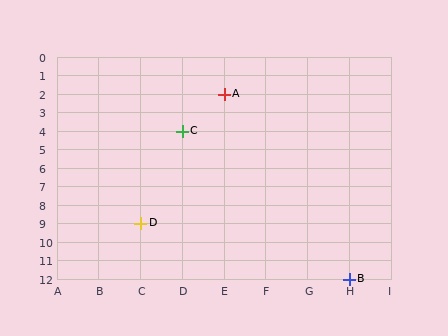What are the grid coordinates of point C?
Point C is at grid coordinates (D, 4).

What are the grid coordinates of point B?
Point B is at grid coordinates (H, 12).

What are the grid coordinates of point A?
Point A is at grid coordinates (E, 2).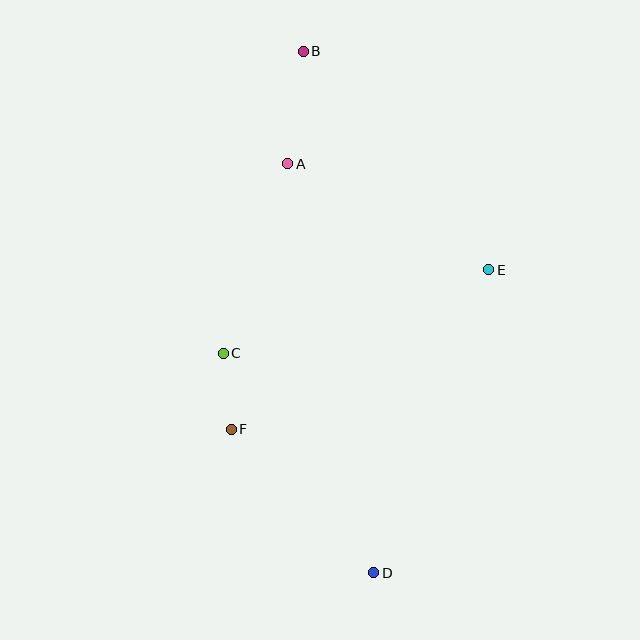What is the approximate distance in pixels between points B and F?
The distance between B and F is approximately 385 pixels.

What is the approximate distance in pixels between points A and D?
The distance between A and D is approximately 418 pixels.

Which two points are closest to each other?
Points C and F are closest to each other.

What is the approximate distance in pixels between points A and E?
The distance between A and E is approximately 227 pixels.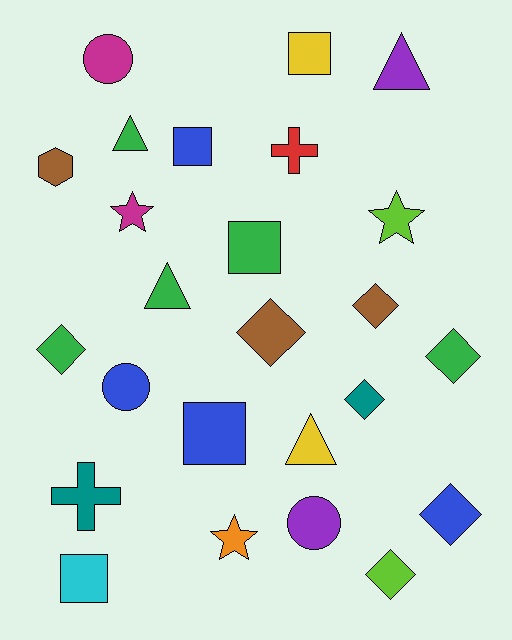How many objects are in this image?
There are 25 objects.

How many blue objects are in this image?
There are 4 blue objects.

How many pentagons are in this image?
There are no pentagons.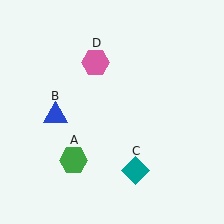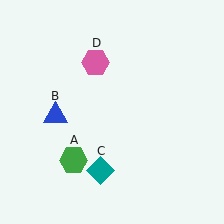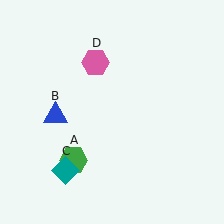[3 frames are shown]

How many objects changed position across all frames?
1 object changed position: teal diamond (object C).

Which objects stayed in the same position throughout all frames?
Green hexagon (object A) and blue triangle (object B) and pink hexagon (object D) remained stationary.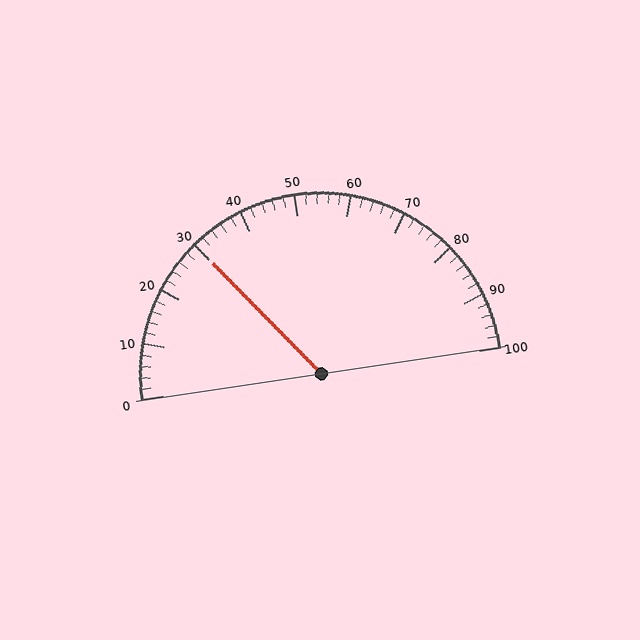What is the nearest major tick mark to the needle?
The nearest major tick mark is 30.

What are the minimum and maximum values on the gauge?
The gauge ranges from 0 to 100.